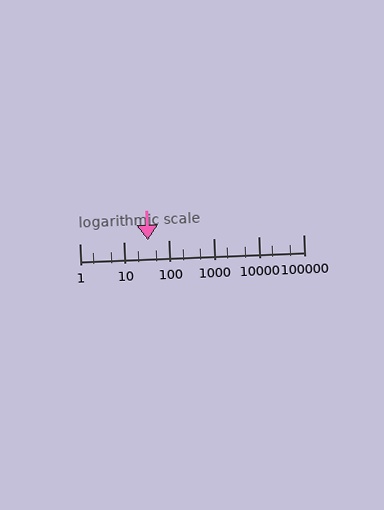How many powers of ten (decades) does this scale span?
The scale spans 5 decades, from 1 to 100000.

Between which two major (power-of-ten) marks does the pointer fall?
The pointer is between 10 and 100.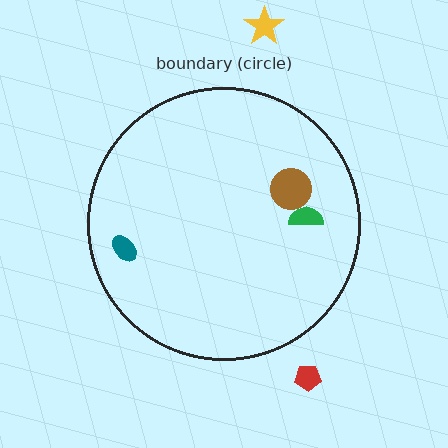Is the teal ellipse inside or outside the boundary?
Inside.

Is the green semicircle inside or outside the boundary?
Inside.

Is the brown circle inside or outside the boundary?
Inside.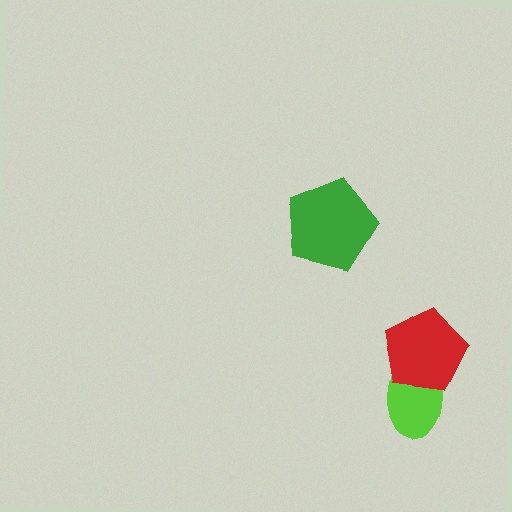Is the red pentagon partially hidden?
No, no other shape covers it.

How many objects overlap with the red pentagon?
1 object overlaps with the red pentagon.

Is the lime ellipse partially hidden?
Yes, it is partially covered by another shape.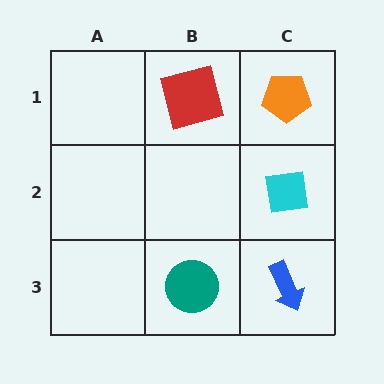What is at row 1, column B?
A red square.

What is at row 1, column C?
An orange pentagon.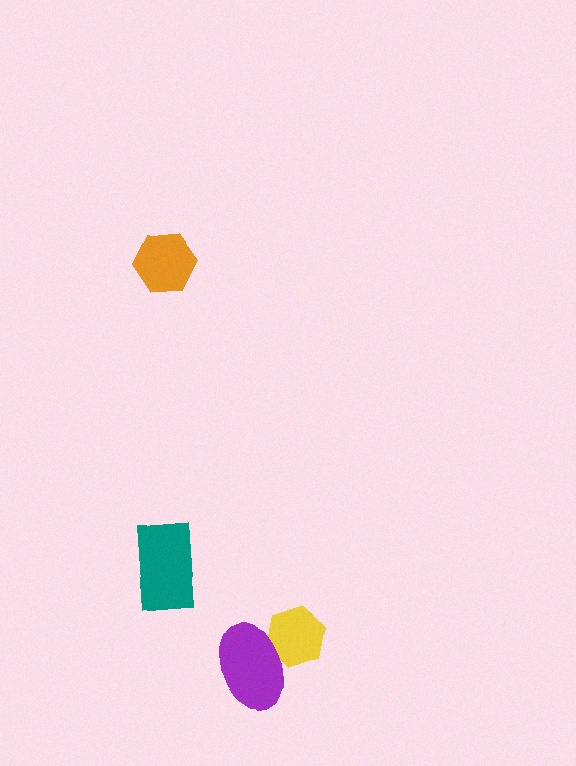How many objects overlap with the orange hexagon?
0 objects overlap with the orange hexagon.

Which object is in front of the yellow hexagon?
The purple ellipse is in front of the yellow hexagon.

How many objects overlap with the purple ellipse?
1 object overlaps with the purple ellipse.